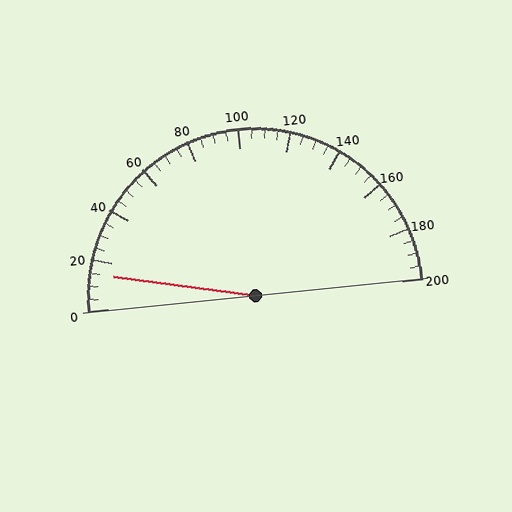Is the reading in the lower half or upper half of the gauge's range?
The reading is in the lower half of the range (0 to 200).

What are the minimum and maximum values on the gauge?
The gauge ranges from 0 to 200.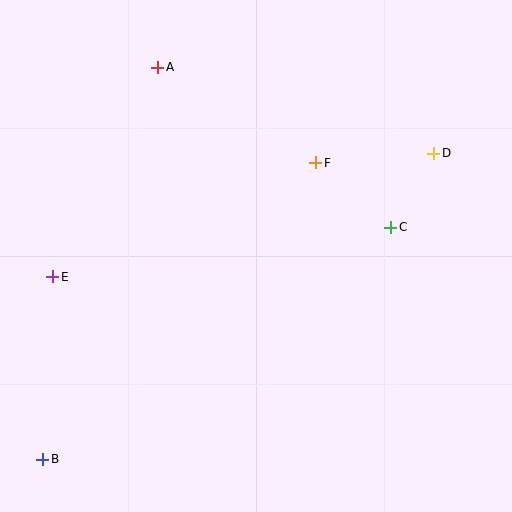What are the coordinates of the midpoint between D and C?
The midpoint between D and C is at (412, 190).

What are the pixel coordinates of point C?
Point C is at (391, 227).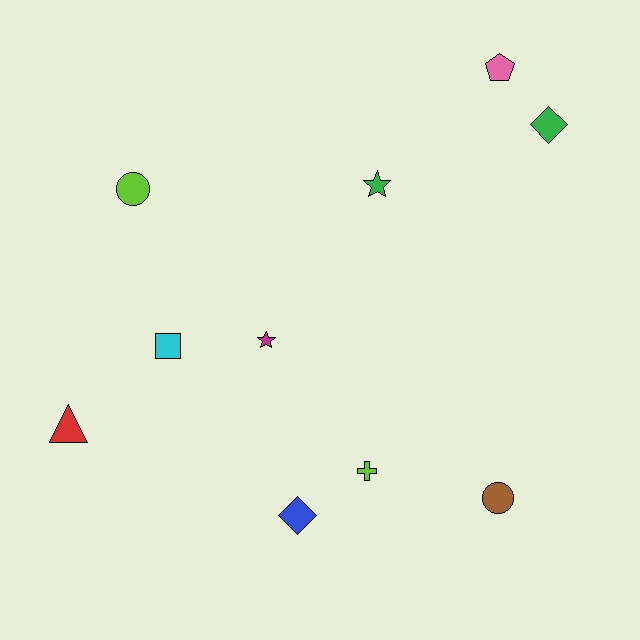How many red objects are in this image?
There is 1 red object.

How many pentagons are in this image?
There is 1 pentagon.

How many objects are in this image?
There are 10 objects.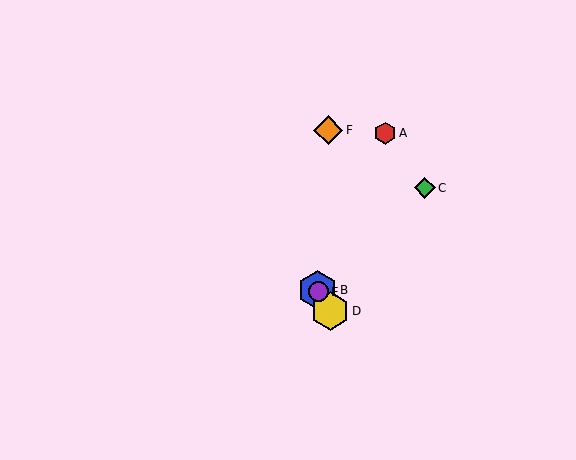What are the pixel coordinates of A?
Object A is at (385, 133).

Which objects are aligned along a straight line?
Objects B, D, E are aligned along a straight line.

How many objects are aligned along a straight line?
3 objects (B, D, E) are aligned along a straight line.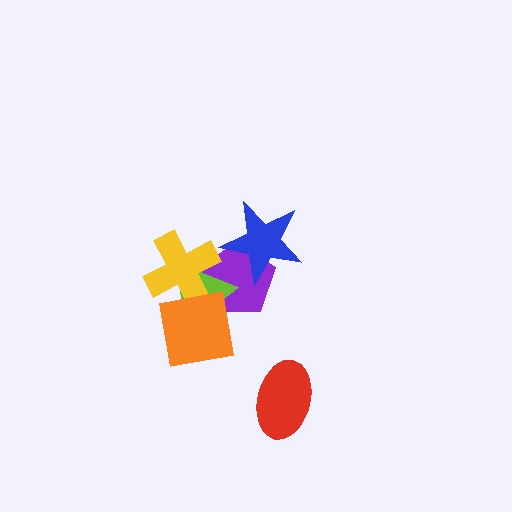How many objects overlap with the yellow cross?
3 objects overlap with the yellow cross.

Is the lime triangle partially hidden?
Yes, it is partially covered by another shape.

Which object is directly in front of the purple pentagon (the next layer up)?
The lime triangle is directly in front of the purple pentagon.